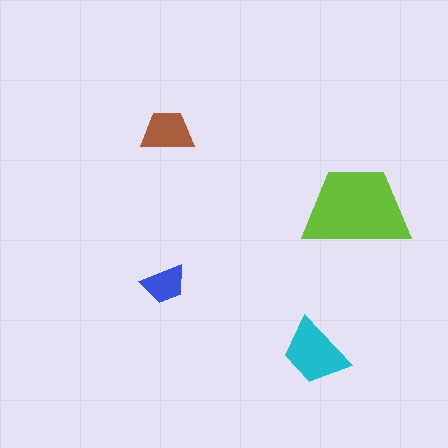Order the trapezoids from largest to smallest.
the lime one, the cyan one, the brown one, the blue one.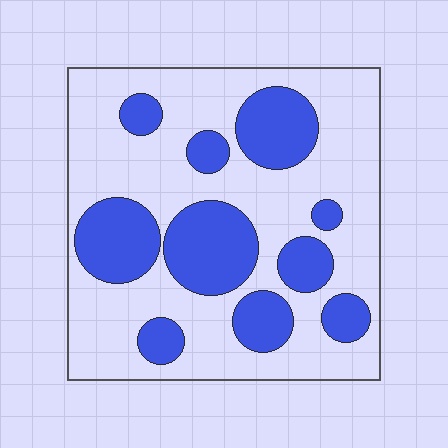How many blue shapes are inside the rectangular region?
10.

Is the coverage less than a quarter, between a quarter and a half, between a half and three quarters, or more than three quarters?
Between a quarter and a half.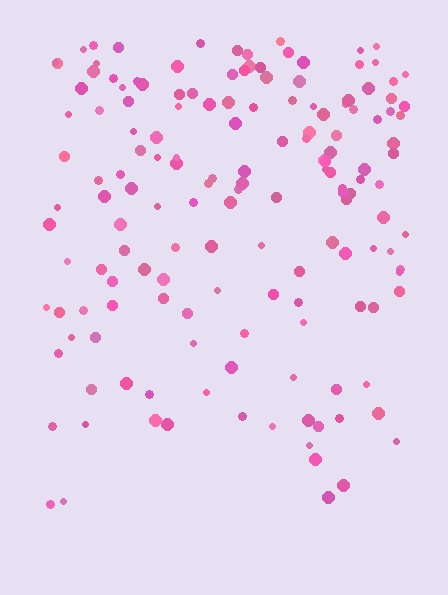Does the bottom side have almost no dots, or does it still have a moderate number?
Still a moderate number, just noticeably fewer than the top.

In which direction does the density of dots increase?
From bottom to top, with the top side densest.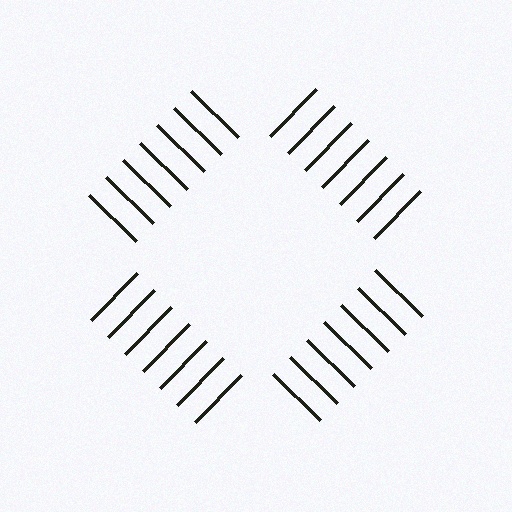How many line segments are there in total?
28 — 7 along each of the 4 edges.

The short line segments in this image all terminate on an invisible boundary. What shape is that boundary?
An illusory square — the line segments terminate on its edges but no continuous stroke is drawn.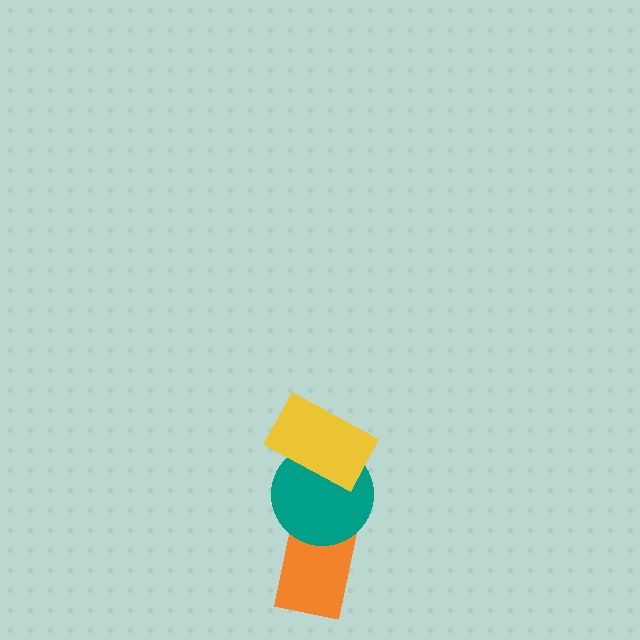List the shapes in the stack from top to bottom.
From top to bottom: the yellow rectangle, the teal circle, the orange rectangle.